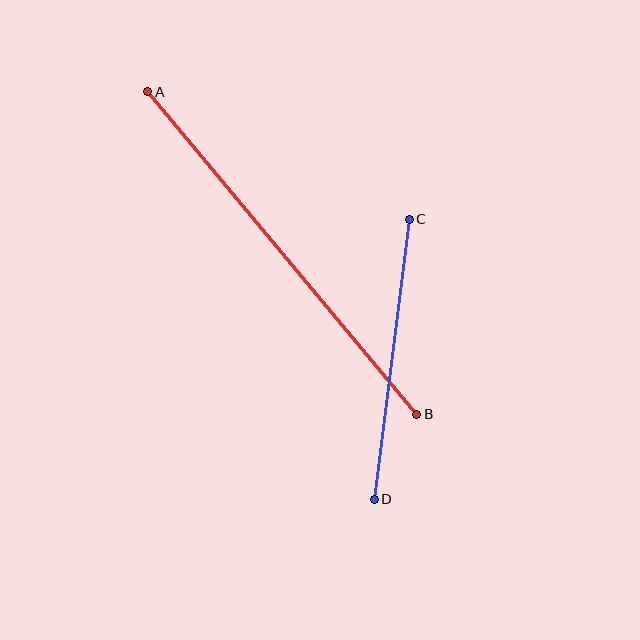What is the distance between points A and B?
The distance is approximately 420 pixels.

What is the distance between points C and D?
The distance is approximately 282 pixels.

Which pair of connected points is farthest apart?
Points A and B are farthest apart.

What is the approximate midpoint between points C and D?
The midpoint is at approximately (392, 359) pixels.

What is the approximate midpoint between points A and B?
The midpoint is at approximately (282, 253) pixels.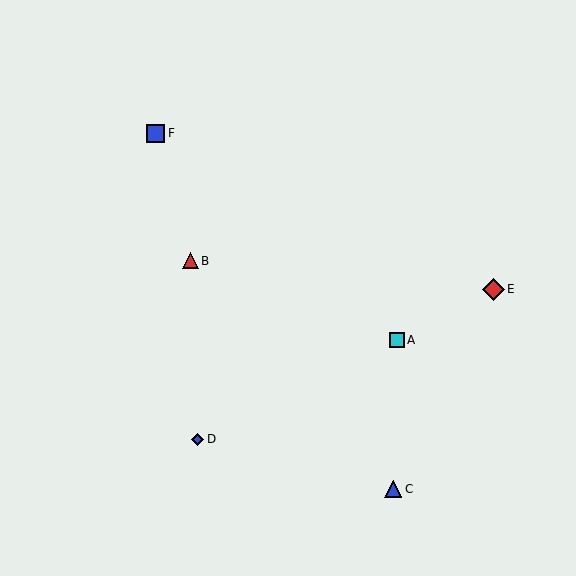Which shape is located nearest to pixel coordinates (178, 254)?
The red triangle (labeled B) at (191, 261) is nearest to that location.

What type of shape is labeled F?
Shape F is a blue square.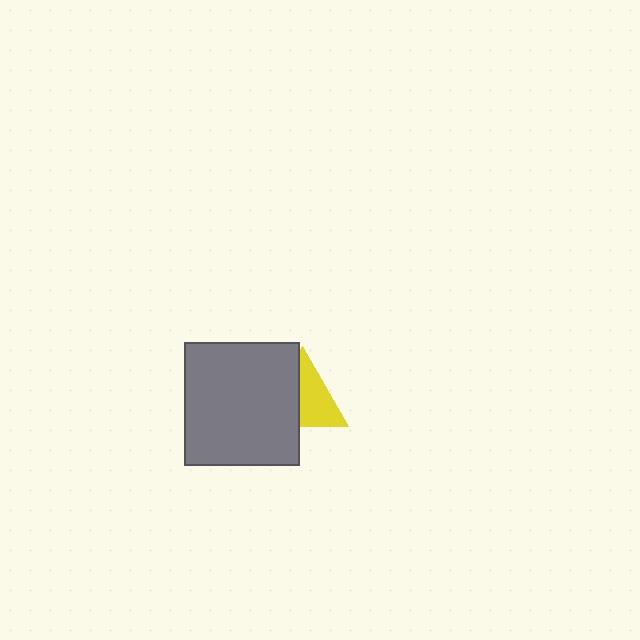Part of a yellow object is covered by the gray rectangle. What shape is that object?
It is a triangle.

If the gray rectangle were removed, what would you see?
You would see the complete yellow triangle.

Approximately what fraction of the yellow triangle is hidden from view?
Roughly 44% of the yellow triangle is hidden behind the gray rectangle.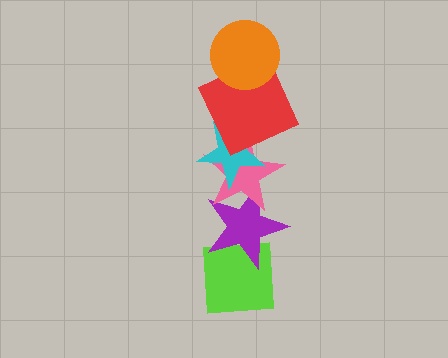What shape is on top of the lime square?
The purple star is on top of the lime square.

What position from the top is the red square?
The red square is 2nd from the top.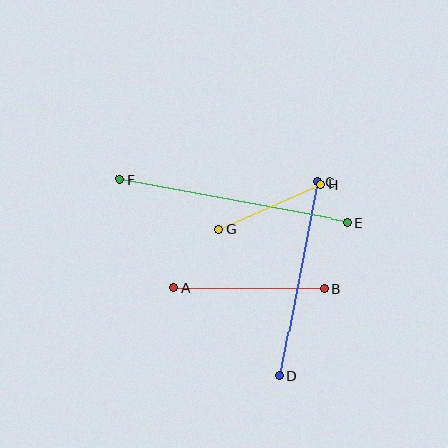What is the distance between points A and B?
The distance is approximately 151 pixels.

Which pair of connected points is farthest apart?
Points E and F are farthest apart.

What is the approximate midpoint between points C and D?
The midpoint is at approximately (299, 279) pixels.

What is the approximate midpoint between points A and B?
The midpoint is at approximately (249, 288) pixels.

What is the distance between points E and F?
The distance is approximately 231 pixels.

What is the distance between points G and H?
The distance is approximately 111 pixels.